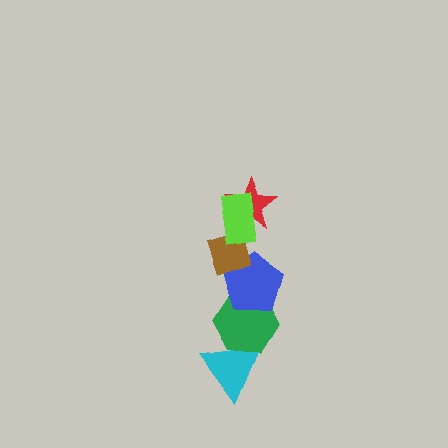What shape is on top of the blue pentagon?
The brown diamond is on top of the blue pentagon.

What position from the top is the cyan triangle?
The cyan triangle is 6th from the top.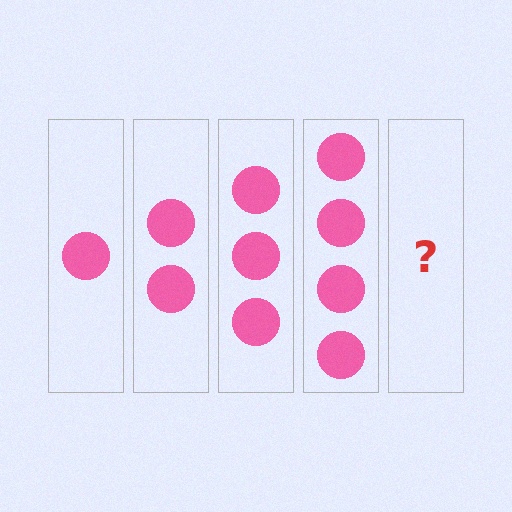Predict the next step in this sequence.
The next step is 5 circles.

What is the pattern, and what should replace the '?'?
The pattern is that each step adds one more circle. The '?' should be 5 circles.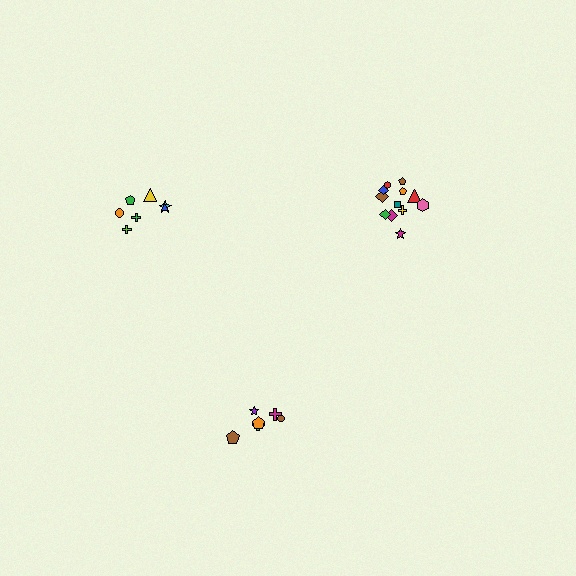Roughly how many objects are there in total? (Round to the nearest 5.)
Roughly 25 objects in total.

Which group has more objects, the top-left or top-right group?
The top-right group.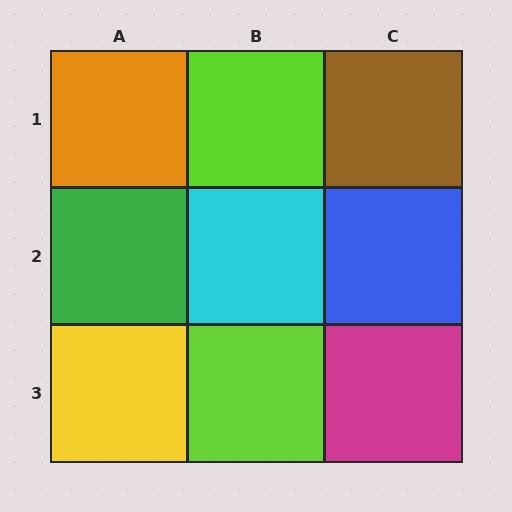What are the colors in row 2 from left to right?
Green, cyan, blue.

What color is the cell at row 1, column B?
Lime.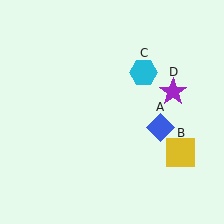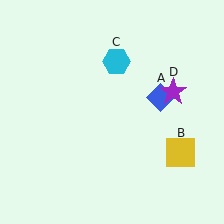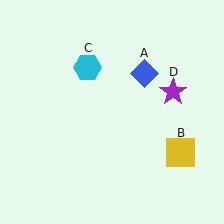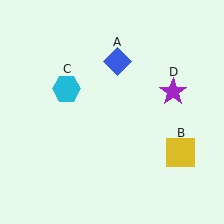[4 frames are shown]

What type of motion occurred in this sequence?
The blue diamond (object A), cyan hexagon (object C) rotated counterclockwise around the center of the scene.